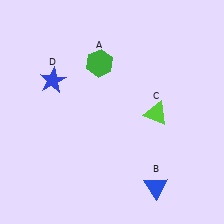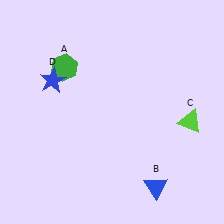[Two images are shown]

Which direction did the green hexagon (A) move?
The green hexagon (A) moved left.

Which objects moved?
The objects that moved are: the green hexagon (A), the lime triangle (C).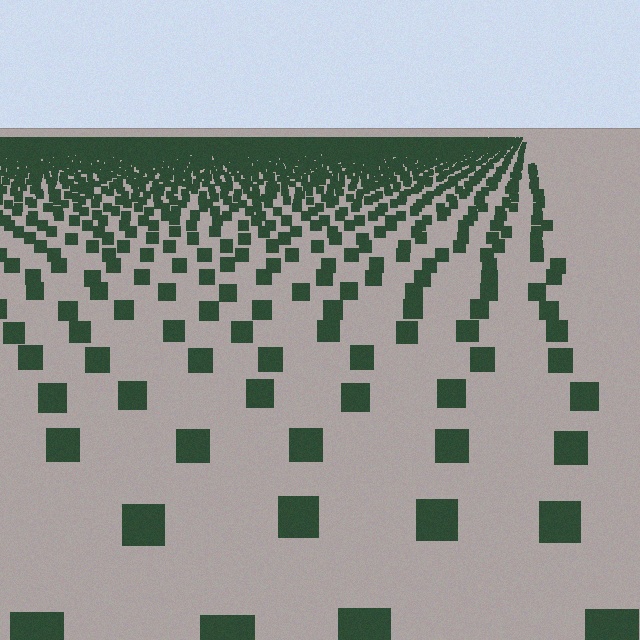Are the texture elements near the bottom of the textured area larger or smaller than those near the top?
Larger. Near the bottom, elements are closer to the viewer and appear at a bigger on-screen size.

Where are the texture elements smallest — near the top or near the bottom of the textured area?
Near the top.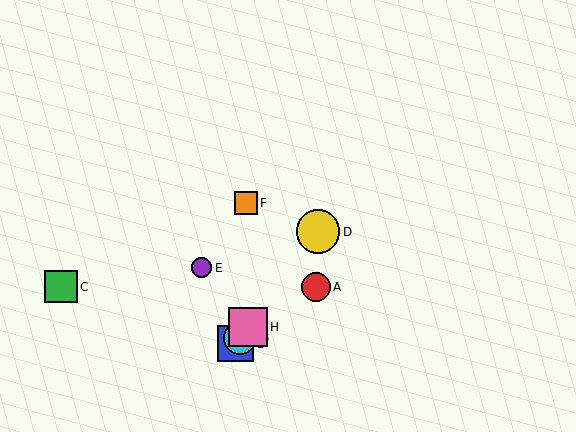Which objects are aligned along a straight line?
Objects B, D, G, H are aligned along a straight line.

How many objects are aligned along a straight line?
4 objects (B, D, G, H) are aligned along a straight line.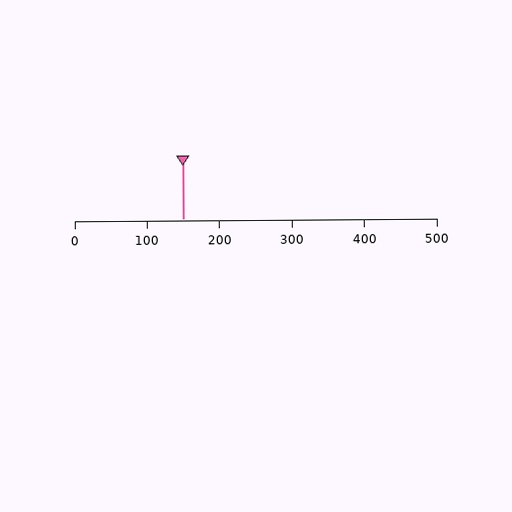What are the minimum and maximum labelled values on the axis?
The axis runs from 0 to 500.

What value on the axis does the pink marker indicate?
The marker indicates approximately 150.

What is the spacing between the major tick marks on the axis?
The major ticks are spaced 100 apart.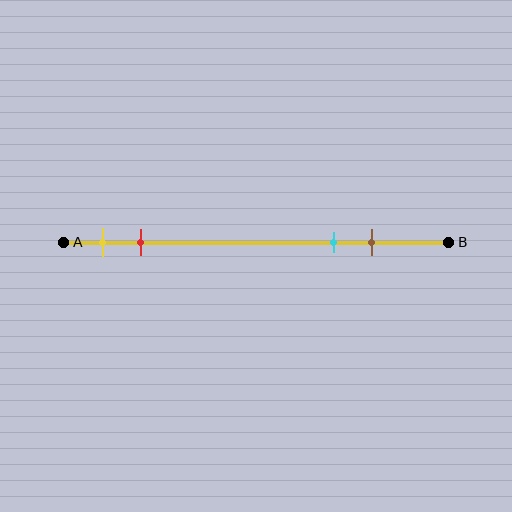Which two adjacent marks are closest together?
The yellow and red marks are the closest adjacent pair.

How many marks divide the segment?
There are 4 marks dividing the segment.